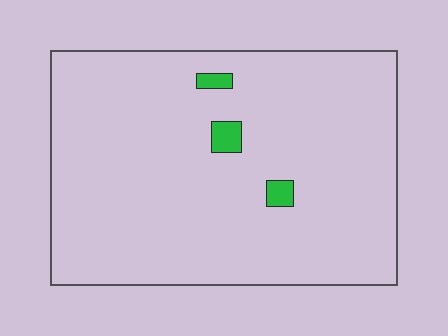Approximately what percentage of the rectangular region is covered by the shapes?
Approximately 5%.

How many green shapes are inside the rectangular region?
3.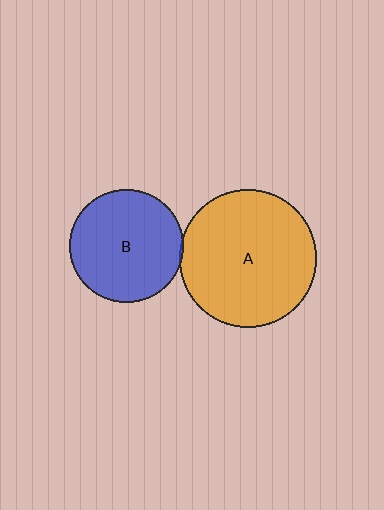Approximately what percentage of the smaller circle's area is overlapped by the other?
Approximately 5%.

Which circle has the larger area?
Circle A (orange).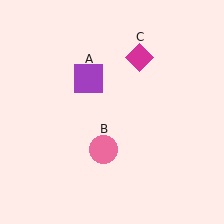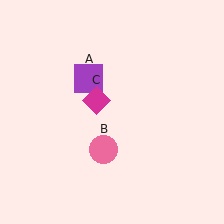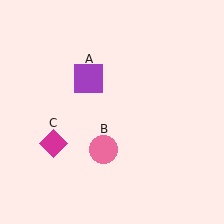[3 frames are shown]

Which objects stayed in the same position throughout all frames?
Purple square (object A) and pink circle (object B) remained stationary.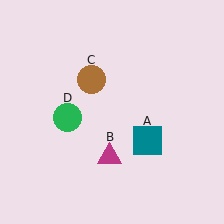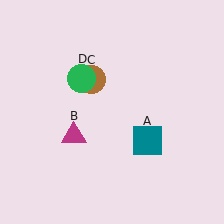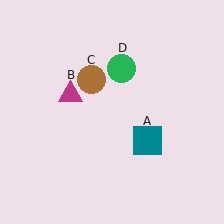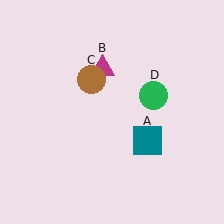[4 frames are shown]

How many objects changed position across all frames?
2 objects changed position: magenta triangle (object B), green circle (object D).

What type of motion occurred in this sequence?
The magenta triangle (object B), green circle (object D) rotated clockwise around the center of the scene.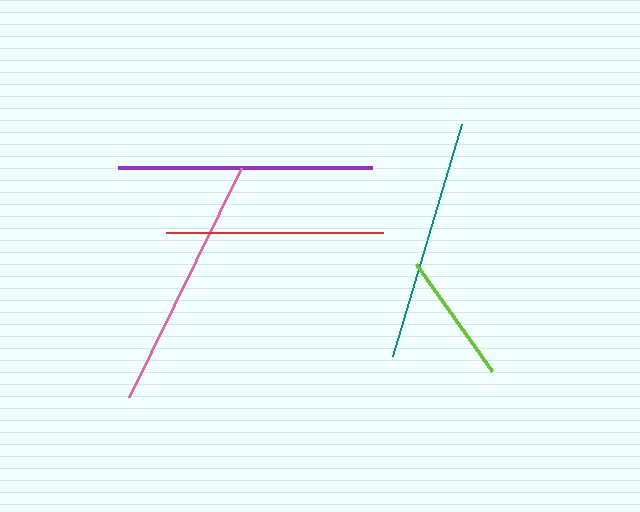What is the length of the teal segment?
The teal segment is approximately 242 pixels long.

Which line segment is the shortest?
The lime line is the shortest at approximately 131 pixels.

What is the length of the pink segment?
The pink segment is approximately 255 pixels long.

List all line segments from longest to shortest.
From longest to shortest: pink, purple, teal, red, lime.